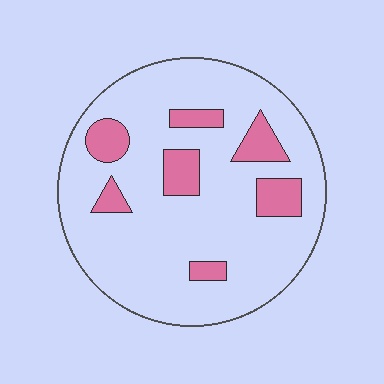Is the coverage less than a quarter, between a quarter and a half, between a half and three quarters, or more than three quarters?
Less than a quarter.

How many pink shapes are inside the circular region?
7.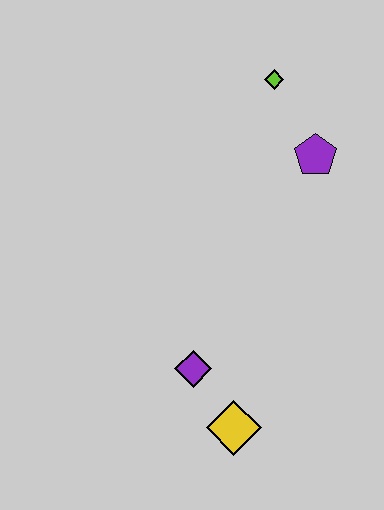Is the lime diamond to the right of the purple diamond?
Yes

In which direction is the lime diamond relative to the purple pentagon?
The lime diamond is above the purple pentagon.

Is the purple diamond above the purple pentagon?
No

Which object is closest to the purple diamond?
The yellow diamond is closest to the purple diamond.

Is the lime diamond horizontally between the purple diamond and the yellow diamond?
No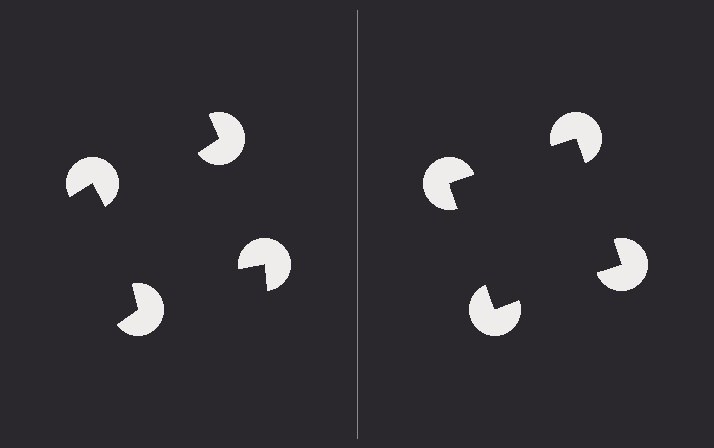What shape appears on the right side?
An illusory square.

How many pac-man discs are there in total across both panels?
8 — 4 on each side.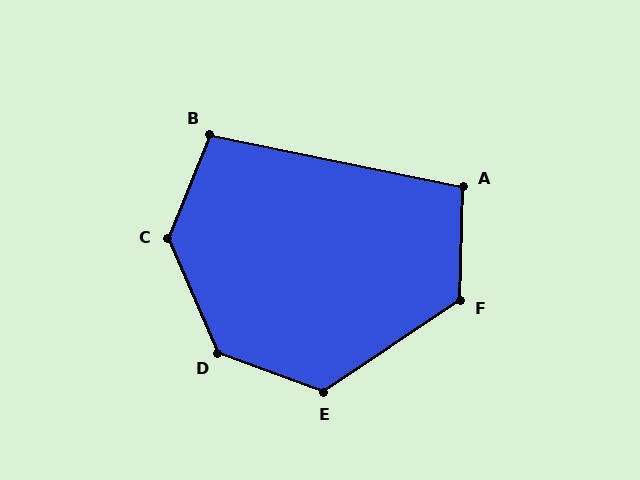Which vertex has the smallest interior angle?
A, at approximately 100 degrees.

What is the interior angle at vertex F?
Approximately 126 degrees (obtuse).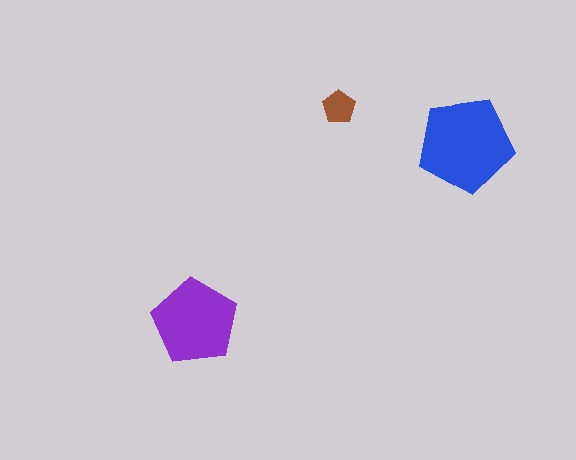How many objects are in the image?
There are 3 objects in the image.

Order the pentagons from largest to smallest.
the blue one, the purple one, the brown one.